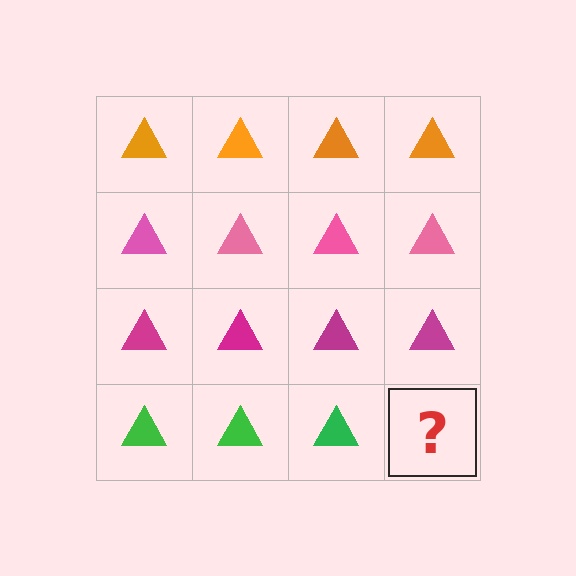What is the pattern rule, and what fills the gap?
The rule is that each row has a consistent color. The gap should be filled with a green triangle.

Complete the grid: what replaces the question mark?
The question mark should be replaced with a green triangle.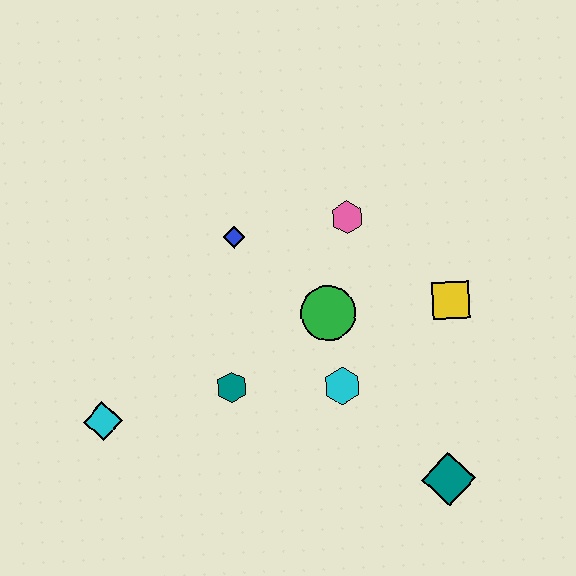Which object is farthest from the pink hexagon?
The cyan diamond is farthest from the pink hexagon.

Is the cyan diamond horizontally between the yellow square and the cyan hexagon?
No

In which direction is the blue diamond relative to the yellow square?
The blue diamond is to the left of the yellow square.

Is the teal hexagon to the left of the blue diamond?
Yes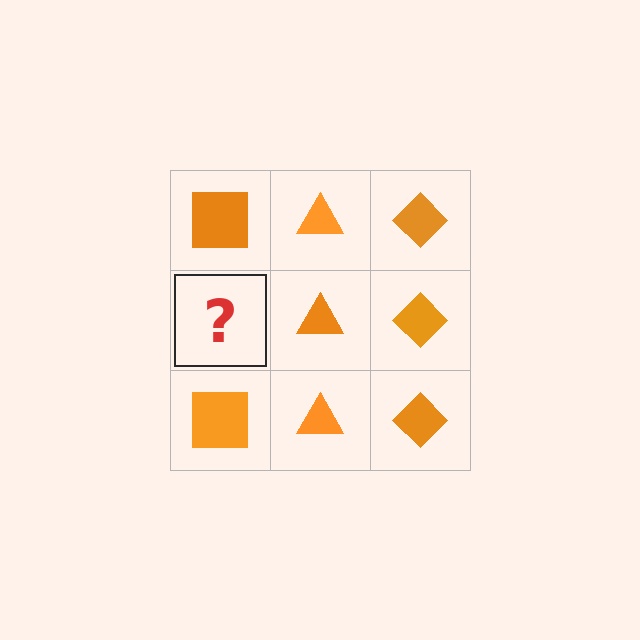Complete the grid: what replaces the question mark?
The question mark should be replaced with an orange square.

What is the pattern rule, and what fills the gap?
The rule is that each column has a consistent shape. The gap should be filled with an orange square.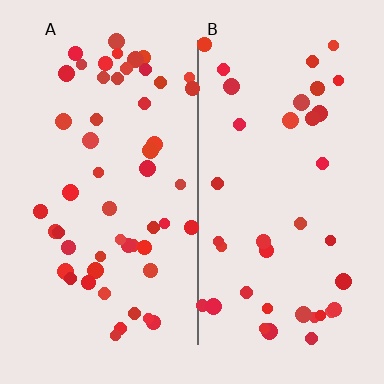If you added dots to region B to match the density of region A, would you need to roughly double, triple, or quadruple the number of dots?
Approximately double.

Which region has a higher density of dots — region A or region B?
A (the left).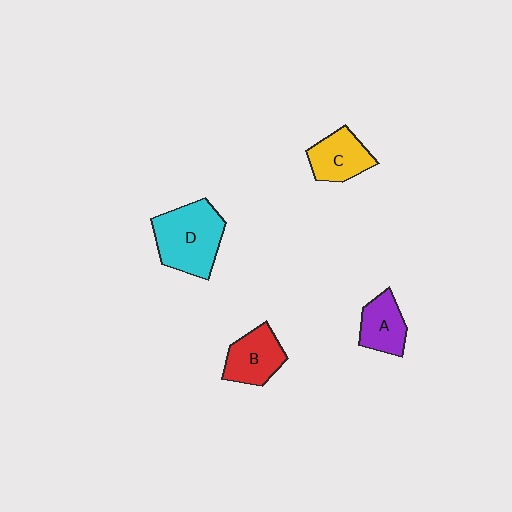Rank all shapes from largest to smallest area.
From largest to smallest: D (cyan), B (red), C (yellow), A (purple).